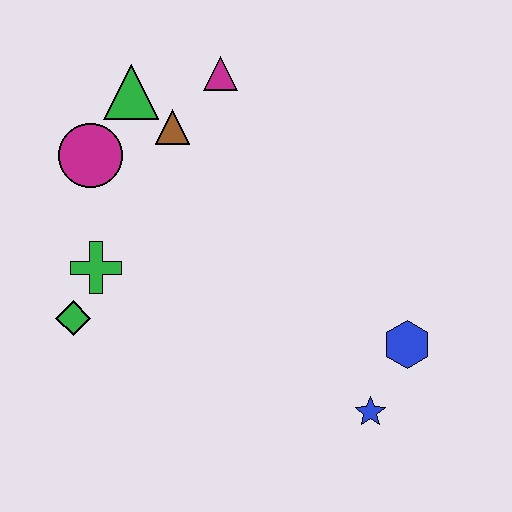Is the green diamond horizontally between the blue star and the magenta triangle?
No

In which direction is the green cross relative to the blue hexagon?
The green cross is to the left of the blue hexagon.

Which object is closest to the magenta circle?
The green triangle is closest to the magenta circle.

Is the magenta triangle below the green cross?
No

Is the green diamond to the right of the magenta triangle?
No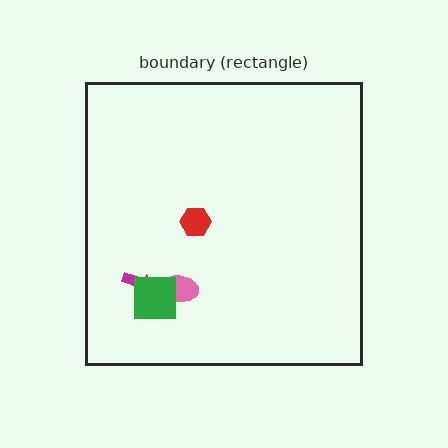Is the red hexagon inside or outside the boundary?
Inside.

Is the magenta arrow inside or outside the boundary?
Inside.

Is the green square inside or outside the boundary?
Inside.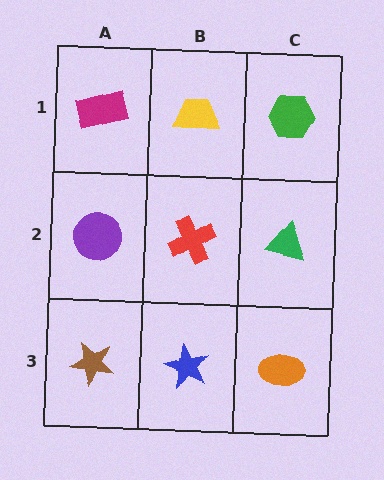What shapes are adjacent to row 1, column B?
A red cross (row 2, column B), a magenta rectangle (row 1, column A), a green hexagon (row 1, column C).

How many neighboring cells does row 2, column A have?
3.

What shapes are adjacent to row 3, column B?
A red cross (row 2, column B), a brown star (row 3, column A), an orange ellipse (row 3, column C).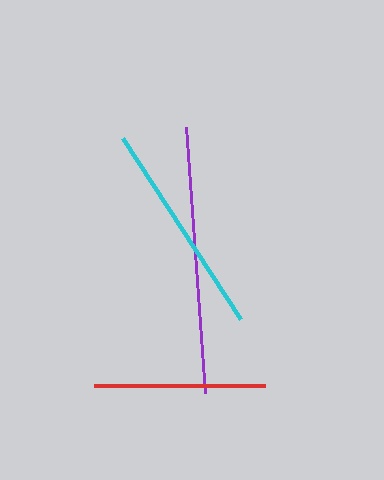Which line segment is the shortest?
The red line is the shortest at approximately 171 pixels.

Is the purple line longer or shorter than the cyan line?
The purple line is longer than the cyan line.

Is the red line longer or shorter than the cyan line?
The cyan line is longer than the red line.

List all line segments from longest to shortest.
From longest to shortest: purple, cyan, red.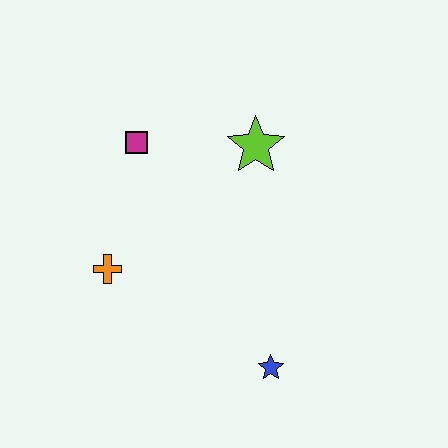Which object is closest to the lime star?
The magenta square is closest to the lime star.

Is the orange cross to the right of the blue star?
No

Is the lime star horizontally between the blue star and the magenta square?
Yes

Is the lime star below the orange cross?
No